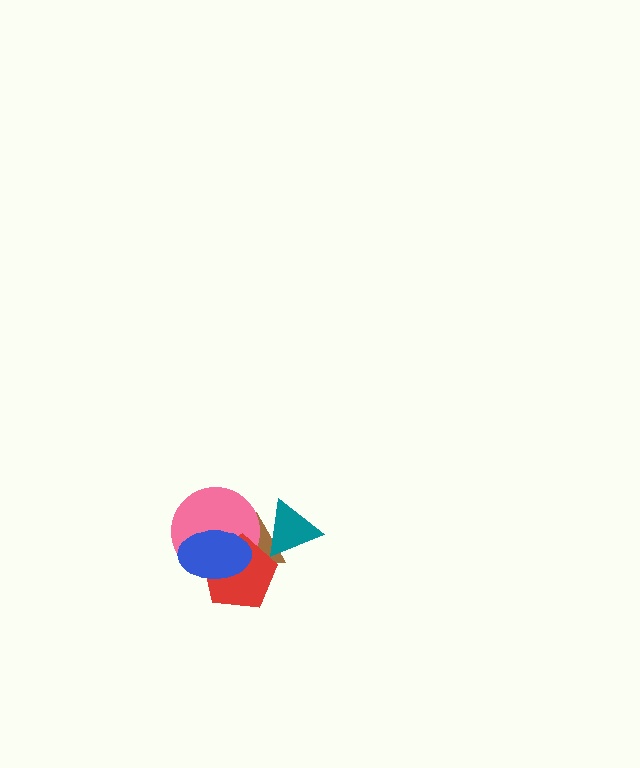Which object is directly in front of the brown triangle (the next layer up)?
The pink circle is directly in front of the brown triangle.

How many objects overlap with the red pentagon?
3 objects overlap with the red pentagon.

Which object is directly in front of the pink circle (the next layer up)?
The red pentagon is directly in front of the pink circle.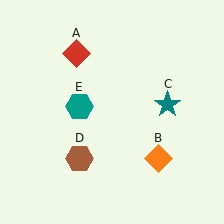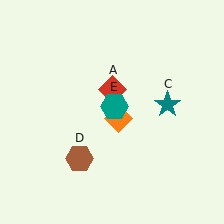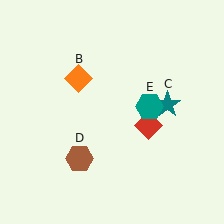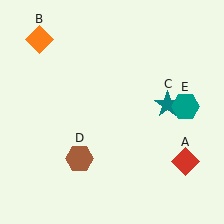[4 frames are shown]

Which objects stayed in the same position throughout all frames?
Teal star (object C) and brown hexagon (object D) remained stationary.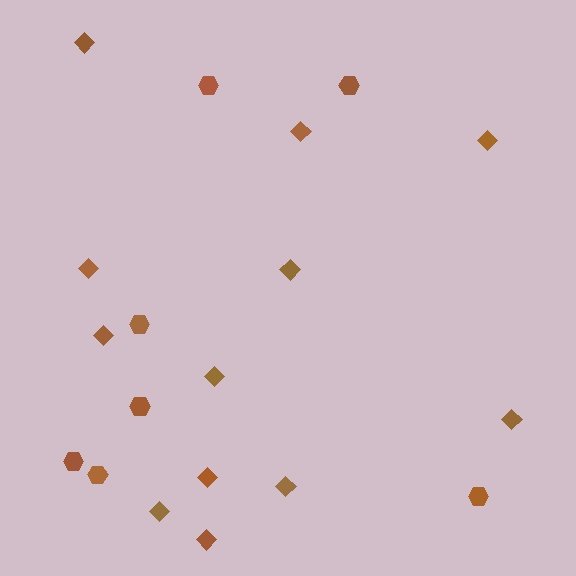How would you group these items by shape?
There are 2 groups: one group of diamonds (12) and one group of hexagons (7).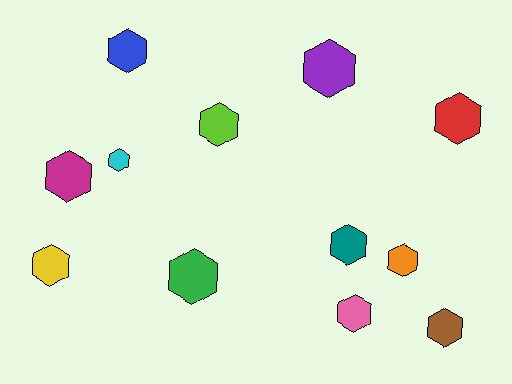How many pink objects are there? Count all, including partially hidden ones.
There is 1 pink object.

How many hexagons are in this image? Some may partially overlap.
There are 12 hexagons.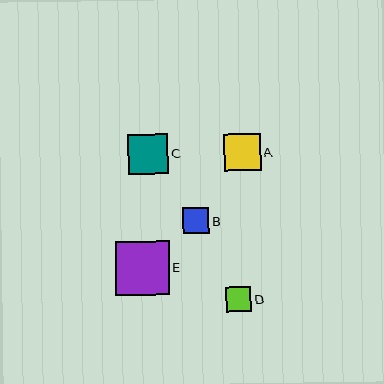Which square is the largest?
Square E is the largest with a size of approximately 54 pixels.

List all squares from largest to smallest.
From largest to smallest: E, C, A, B, D.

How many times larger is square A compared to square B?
Square A is approximately 1.4 times the size of square B.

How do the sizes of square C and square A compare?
Square C and square A are approximately the same size.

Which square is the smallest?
Square D is the smallest with a size of approximately 26 pixels.